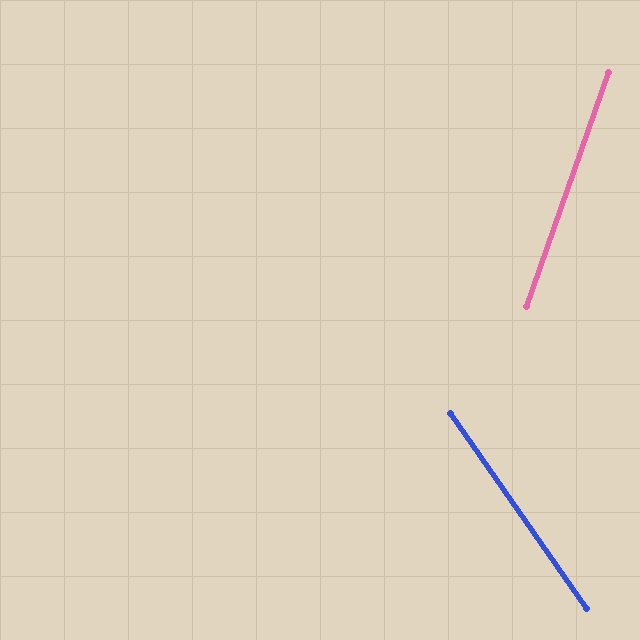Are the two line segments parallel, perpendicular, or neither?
Neither parallel nor perpendicular — they differ by about 54°.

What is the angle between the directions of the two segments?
Approximately 54 degrees.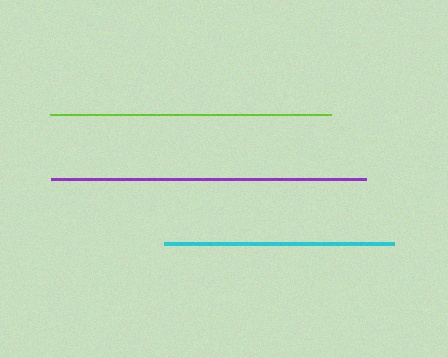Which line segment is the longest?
The purple line is the longest at approximately 315 pixels.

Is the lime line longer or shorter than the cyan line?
The lime line is longer than the cyan line.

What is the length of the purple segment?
The purple segment is approximately 315 pixels long.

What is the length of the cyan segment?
The cyan segment is approximately 231 pixels long.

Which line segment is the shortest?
The cyan line is the shortest at approximately 231 pixels.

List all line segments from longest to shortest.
From longest to shortest: purple, lime, cyan.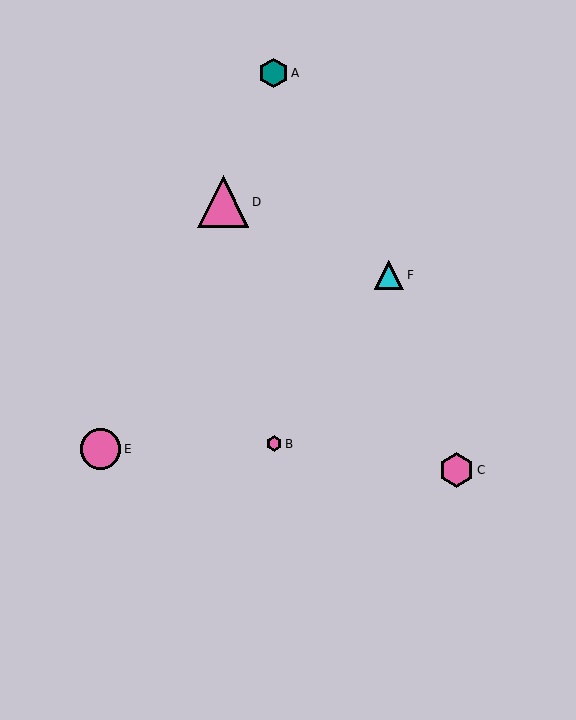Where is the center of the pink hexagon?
The center of the pink hexagon is at (457, 470).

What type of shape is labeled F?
Shape F is a cyan triangle.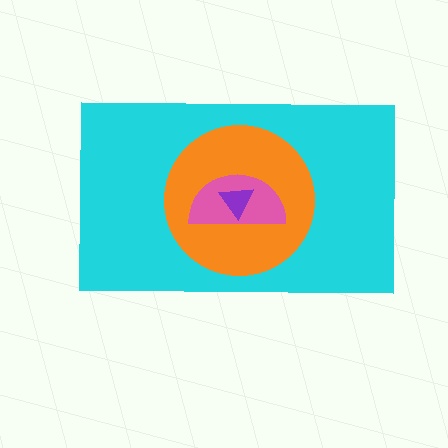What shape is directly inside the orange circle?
The pink semicircle.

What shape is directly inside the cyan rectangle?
The orange circle.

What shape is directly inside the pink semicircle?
The purple triangle.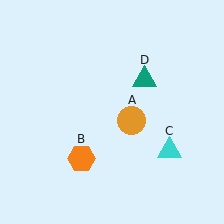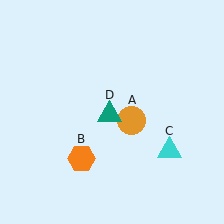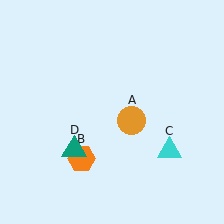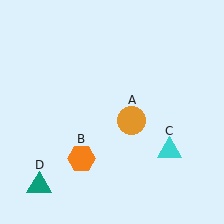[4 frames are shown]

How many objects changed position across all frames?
1 object changed position: teal triangle (object D).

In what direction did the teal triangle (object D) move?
The teal triangle (object D) moved down and to the left.